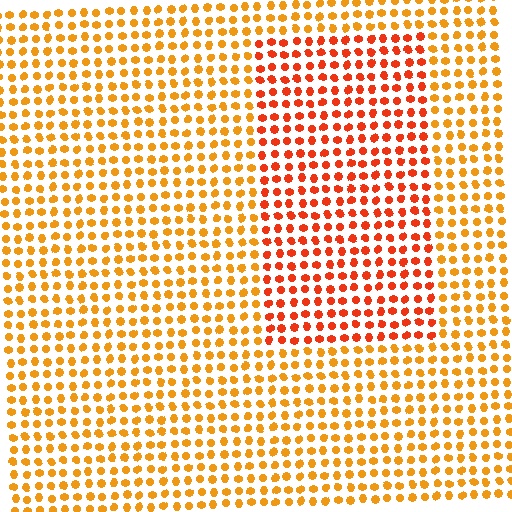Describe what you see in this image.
The image is filled with small orange elements in a uniform arrangement. A rectangle-shaped region is visible where the elements are tinted to a slightly different hue, forming a subtle color boundary.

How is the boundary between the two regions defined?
The boundary is defined purely by a slight shift in hue (about 28 degrees). Spacing, size, and orientation are identical on both sides.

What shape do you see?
I see a rectangle.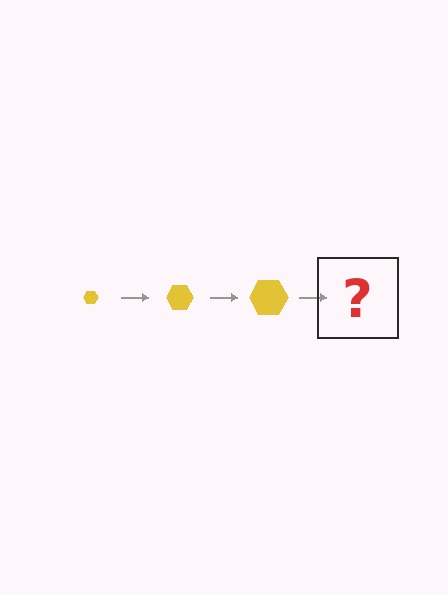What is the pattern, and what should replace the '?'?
The pattern is that the hexagon gets progressively larger each step. The '?' should be a yellow hexagon, larger than the previous one.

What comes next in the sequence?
The next element should be a yellow hexagon, larger than the previous one.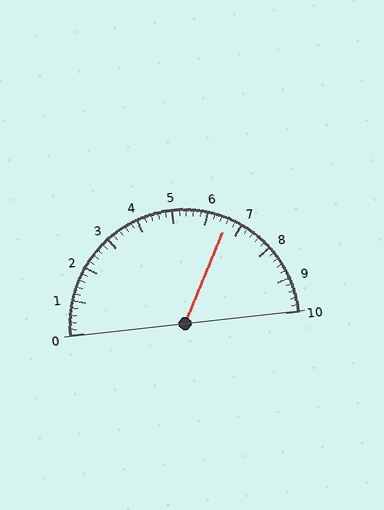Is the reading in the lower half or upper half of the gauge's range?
The reading is in the upper half of the range (0 to 10).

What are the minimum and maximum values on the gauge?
The gauge ranges from 0 to 10.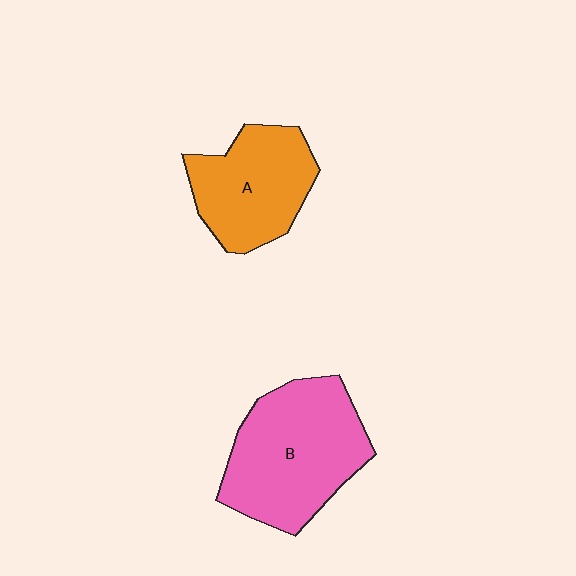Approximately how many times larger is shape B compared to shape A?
Approximately 1.4 times.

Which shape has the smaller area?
Shape A (orange).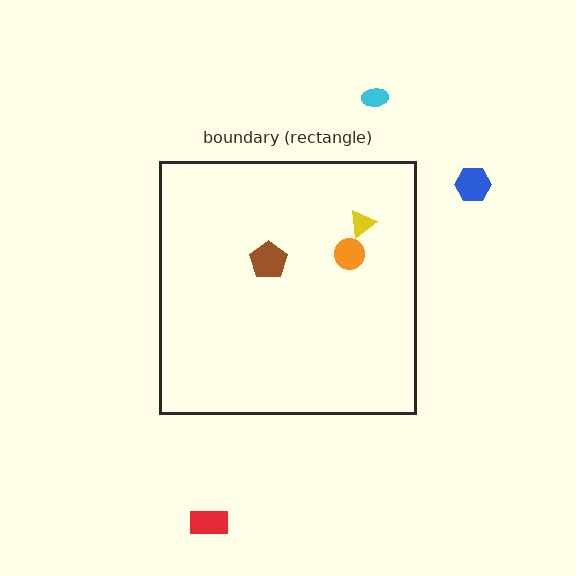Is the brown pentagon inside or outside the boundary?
Inside.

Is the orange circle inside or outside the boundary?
Inside.